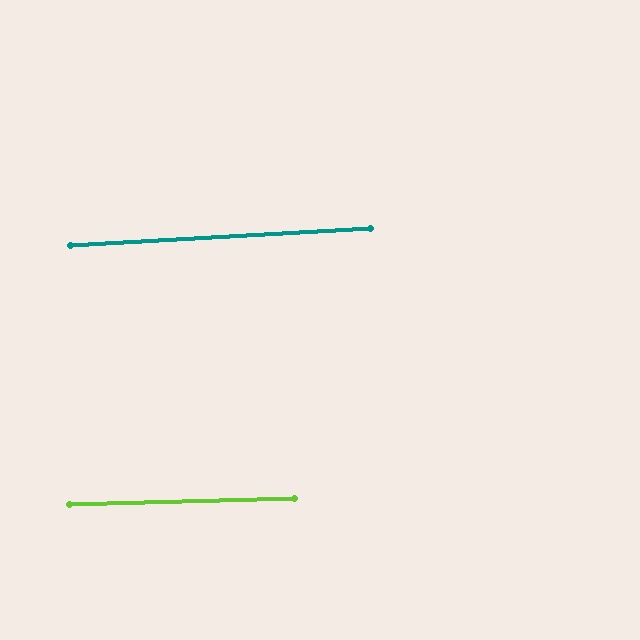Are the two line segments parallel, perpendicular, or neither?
Parallel — their directions differ by only 1.8°.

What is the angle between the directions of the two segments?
Approximately 2 degrees.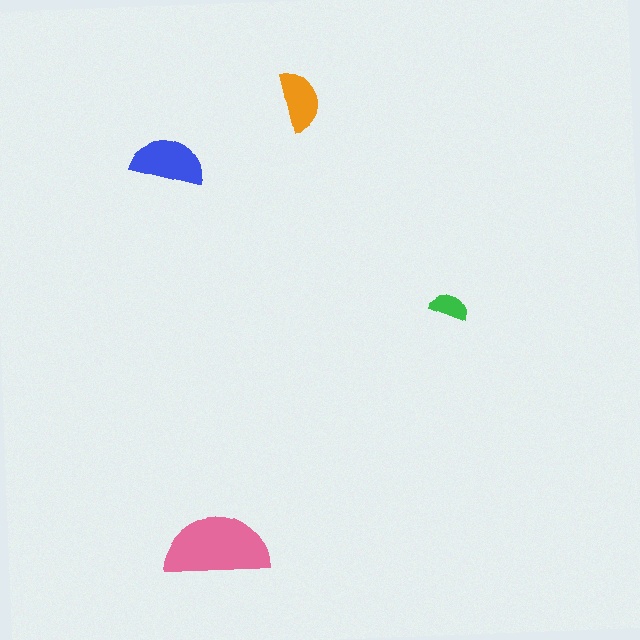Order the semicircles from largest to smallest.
the pink one, the blue one, the orange one, the green one.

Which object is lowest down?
The pink semicircle is bottommost.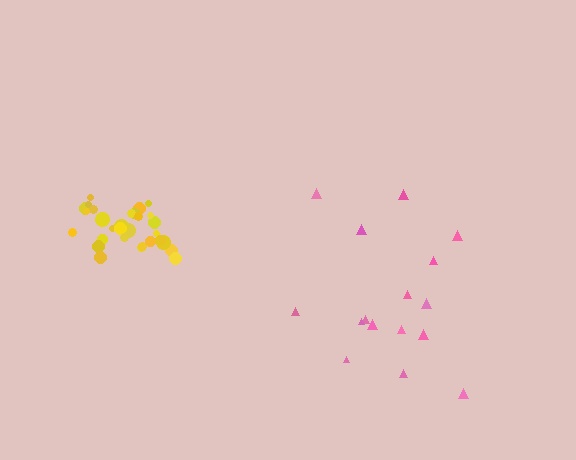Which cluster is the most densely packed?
Yellow.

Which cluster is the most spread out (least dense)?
Pink.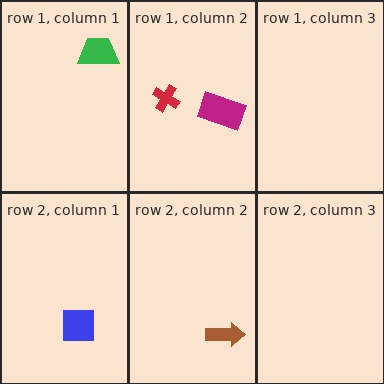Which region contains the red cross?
The row 1, column 2 region.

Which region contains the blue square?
The row 2, column 1 region.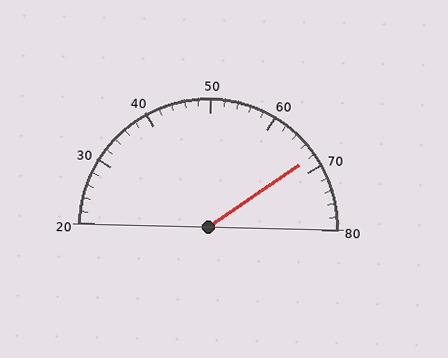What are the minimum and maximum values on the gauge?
The gauge ranges from 20 to 80.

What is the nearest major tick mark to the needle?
The nearest major tick mark is 70.